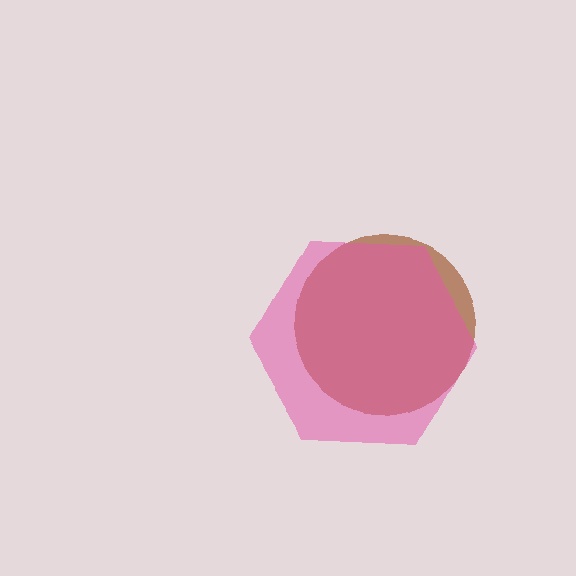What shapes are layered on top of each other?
The layered shapes are: a brown circle, a pink hexagon.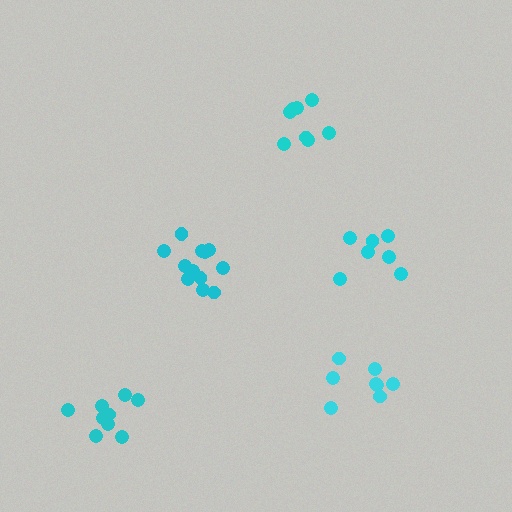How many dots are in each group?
Group 1: 8 dots, Group 2: 7 dots, Group 3: 8 dots, Group 4: 12 dots, Group 5: 9 dots (44 total).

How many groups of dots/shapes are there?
There are 5 groups.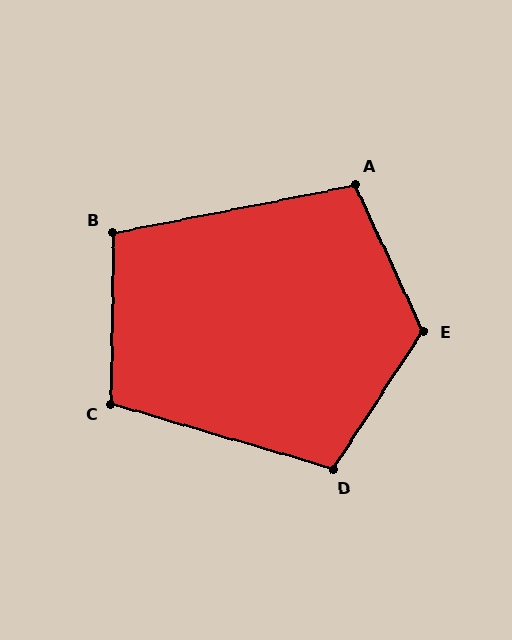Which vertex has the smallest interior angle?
B, at approximately 102 degrees.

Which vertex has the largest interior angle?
E, at approximately 122 degrees.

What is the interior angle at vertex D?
Approximately 107 degrees (obtuse).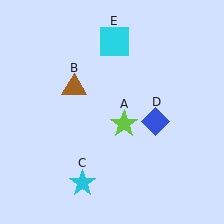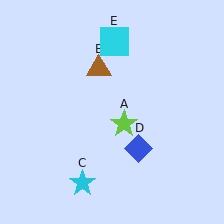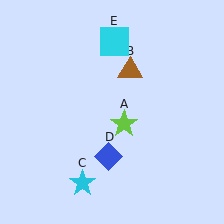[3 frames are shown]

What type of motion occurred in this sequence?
The brown triangle (object B), blue diamond (object D) rotated clockwise around the center of the scene.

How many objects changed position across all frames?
2 objects changed position: brown triangle (object B), blue diamond (object D).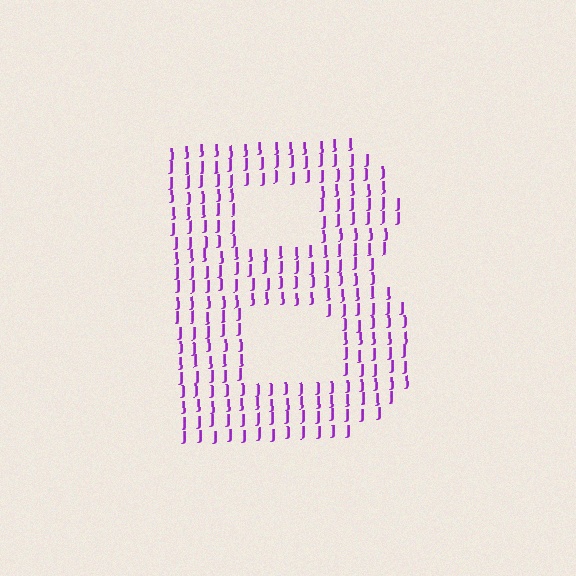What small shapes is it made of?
It is made of small letter J's.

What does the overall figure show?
The overall figure shows the letter B.